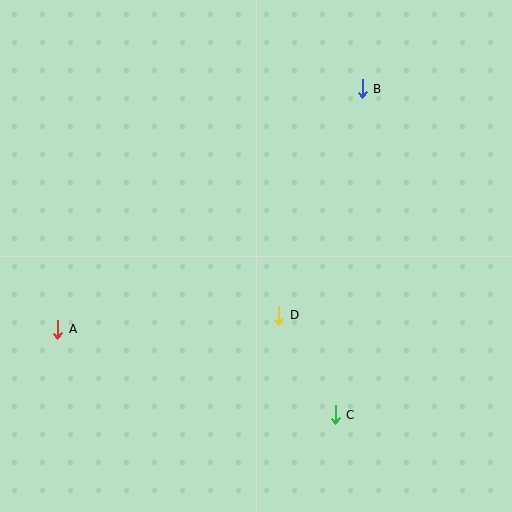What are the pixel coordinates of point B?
Point B is at (362, 89).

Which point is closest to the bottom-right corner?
Point C is closest to the bottom-right corner.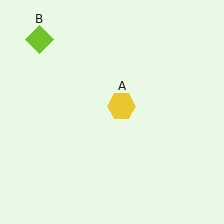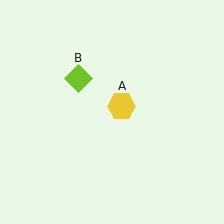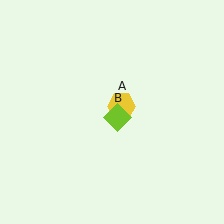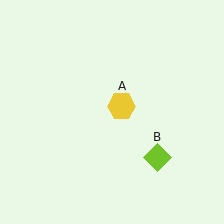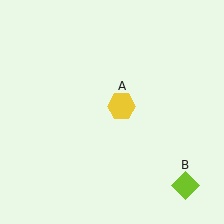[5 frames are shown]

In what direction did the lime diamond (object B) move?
The lime diamond (object B) moved down and to the right.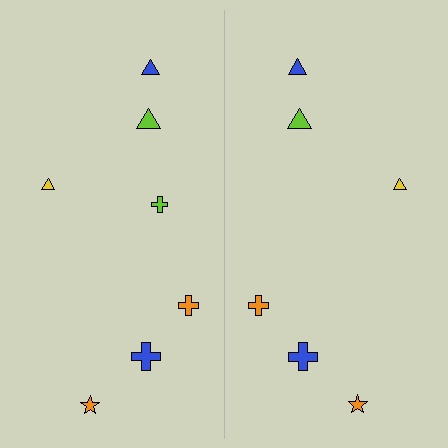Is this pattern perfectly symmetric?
No, the pattern is not perfectly symmetric. A lime cross is missing from the right side.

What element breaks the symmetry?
A lime cross is missing from the right side.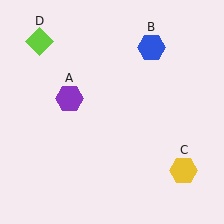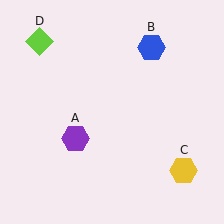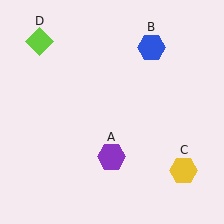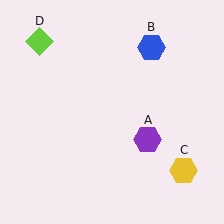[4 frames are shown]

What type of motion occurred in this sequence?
The purple hexagon (object A) rotated counterclockwise around the center of the scene.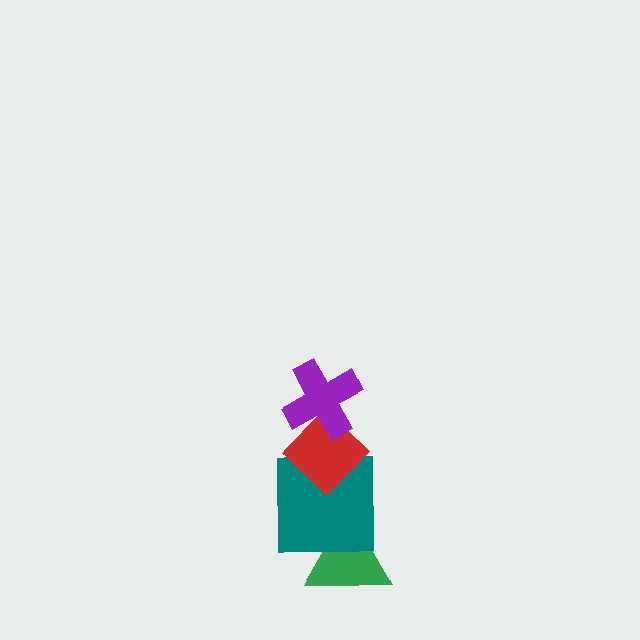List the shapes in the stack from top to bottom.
From top to bottom: the purple cross, the red diamond, the teal square, the green triangle.